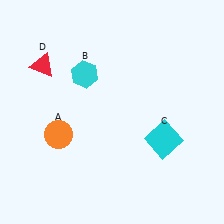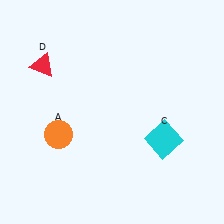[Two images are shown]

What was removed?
The cyan hexagon (B) was removed in Image 2.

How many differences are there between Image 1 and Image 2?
There is 1 difference between the two images.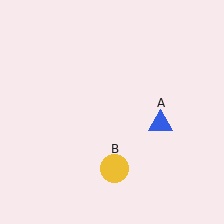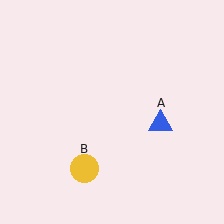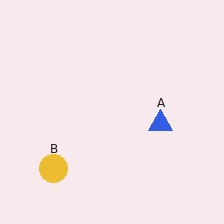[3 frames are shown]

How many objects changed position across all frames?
1 object changed position: yellow circle (object B).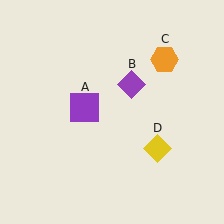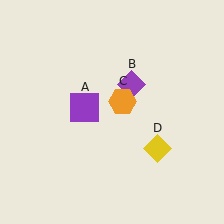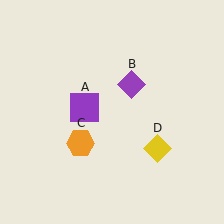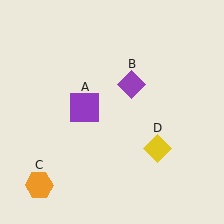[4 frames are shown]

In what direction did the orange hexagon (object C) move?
The orange hexagon (object C) moved down and to the left.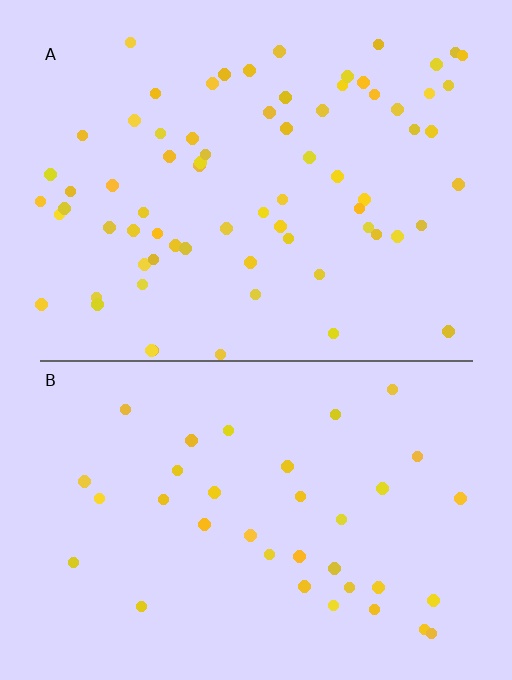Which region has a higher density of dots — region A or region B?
A (the top).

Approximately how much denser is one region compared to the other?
Approximately 2.0× — region A over region B.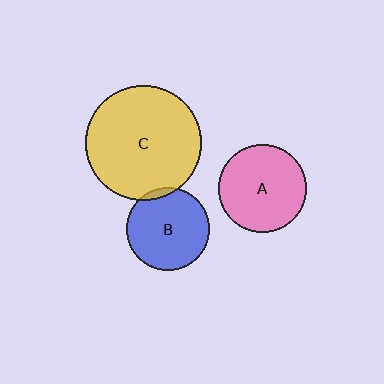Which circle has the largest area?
Circle C (yellow).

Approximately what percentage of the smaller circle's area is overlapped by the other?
Approximately 5%.